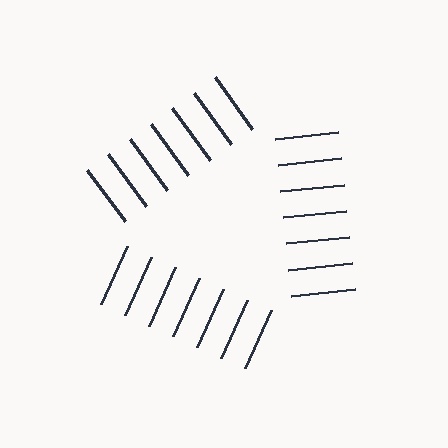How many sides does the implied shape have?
3 sides — the line-ends trace a triangle.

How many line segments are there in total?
21 — 7 along each of the 3 edges.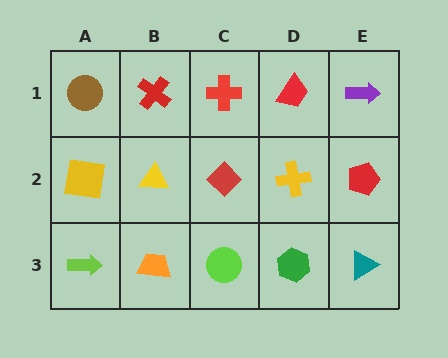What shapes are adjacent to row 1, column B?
A yellow triangle (row 2, column B), a brown circle (row 1, column A), a red cross (row 1, column C).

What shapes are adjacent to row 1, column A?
A yellow square (row 2, column A), a red cross (row 1, column B).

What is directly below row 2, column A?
A lime arrow.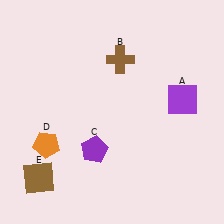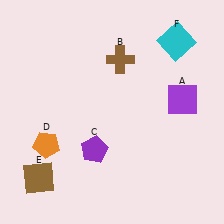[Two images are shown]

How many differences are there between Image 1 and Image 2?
There is 1 difference between the two images.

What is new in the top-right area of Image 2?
A cyan square (F) was added in the top-right area of Image 2.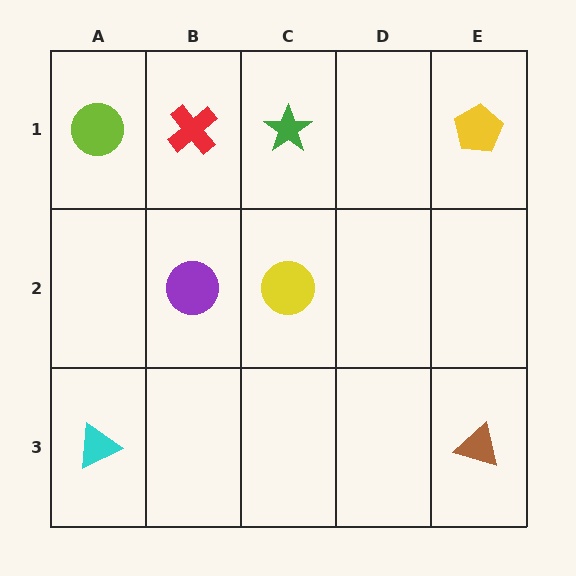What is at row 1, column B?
A red cross.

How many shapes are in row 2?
2 shapes.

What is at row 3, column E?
A brown triangle.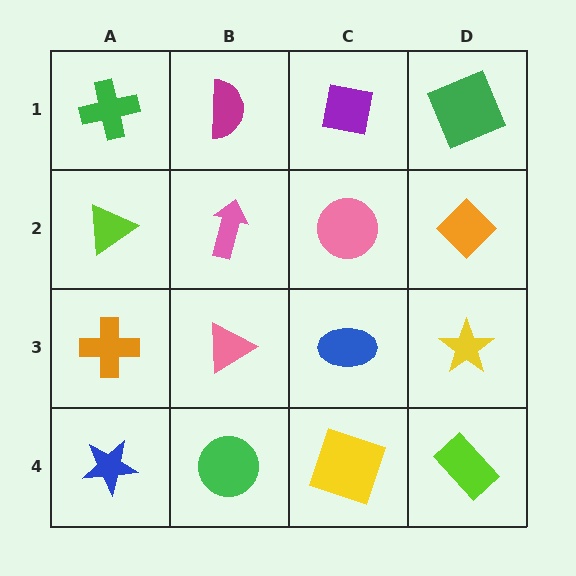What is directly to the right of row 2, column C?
An orange diamond.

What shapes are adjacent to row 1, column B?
A pink arrow (row 2, column B), a green cross (row 1, column A), a purple square (row 1, column C).